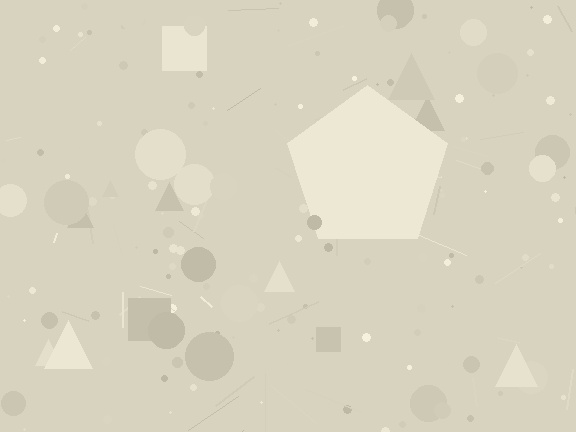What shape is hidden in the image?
A pentagon is hidden in the image.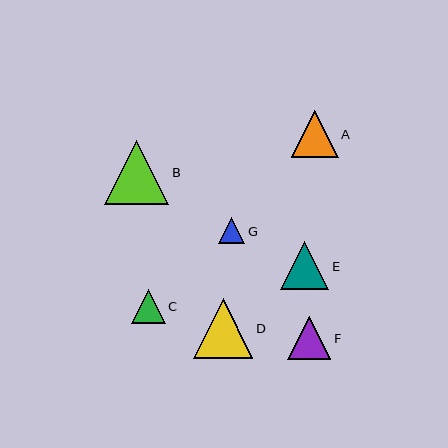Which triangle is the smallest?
Triangle G is the smallest with a size of approximately 26 pixels.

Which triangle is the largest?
Triangle B is the largest with a size of approximately 64 pixels.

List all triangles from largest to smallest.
From largest to smallest: B, D, E, A, F, C, G.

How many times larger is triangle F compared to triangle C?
Triangle F is approximately 1.3 times the size of triangle C.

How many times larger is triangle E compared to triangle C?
Triangle E is approximately 1.4 times the size of triangle C.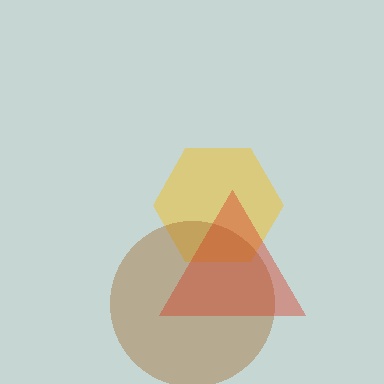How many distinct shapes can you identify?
There are 3 distinct shapes: a yellow hexagon, a brown circle, a red triangle.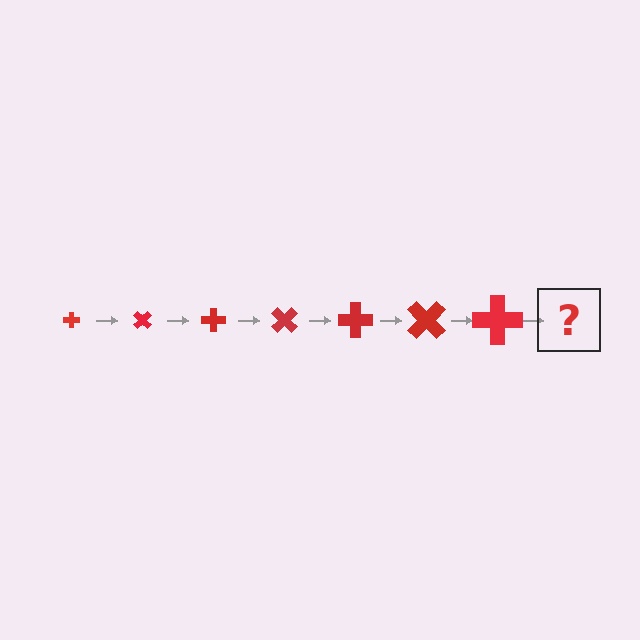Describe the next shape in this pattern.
It should be a cross, larger than the previous one and rotated 315 degrees from the start.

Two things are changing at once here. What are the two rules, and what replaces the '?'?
The two rules are that the cross grows larger each step and it rotates 45 degrees each step. The '?' should be a cross, larger than the previous one and rotated 315 degrees from the start.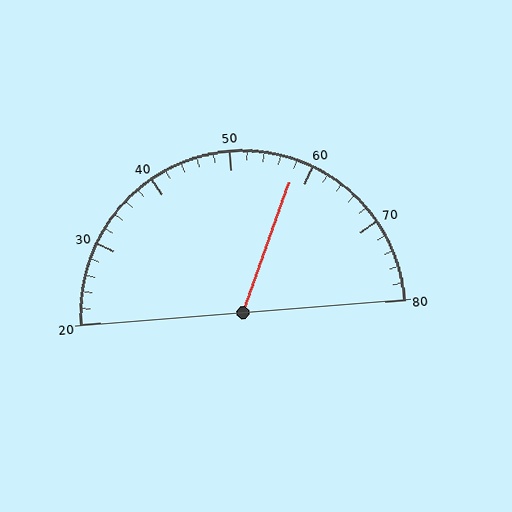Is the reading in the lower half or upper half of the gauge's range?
The reading is in the upper half of the range (20 to 80).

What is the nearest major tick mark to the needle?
The nearest major tick mark is 60.